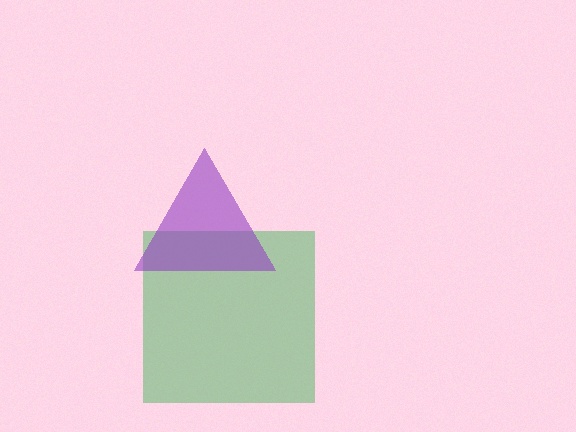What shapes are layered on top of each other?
The layered shapes are: a green square, a purple triangle.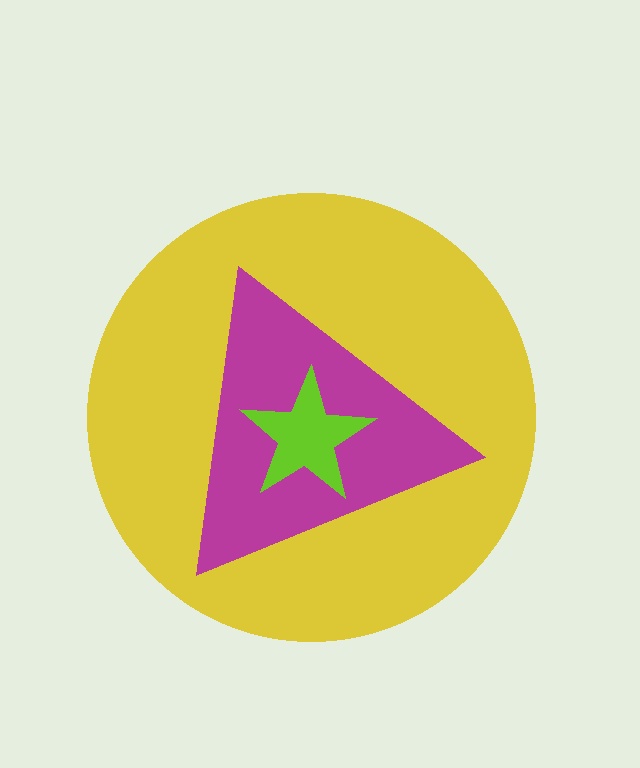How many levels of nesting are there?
3.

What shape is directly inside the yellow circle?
The magenta triangle.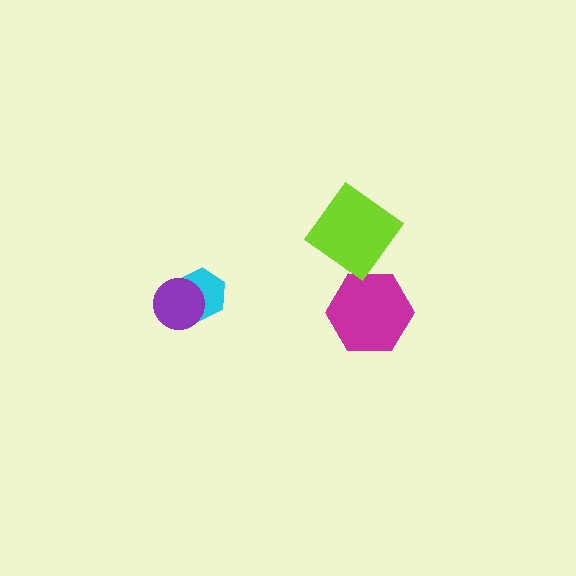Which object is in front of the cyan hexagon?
The purple circle is in front of the cyan hexagon.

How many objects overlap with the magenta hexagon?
0 objects overlap with the magenta hexagon.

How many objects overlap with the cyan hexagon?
1 object overlaps with the cyan hexagon.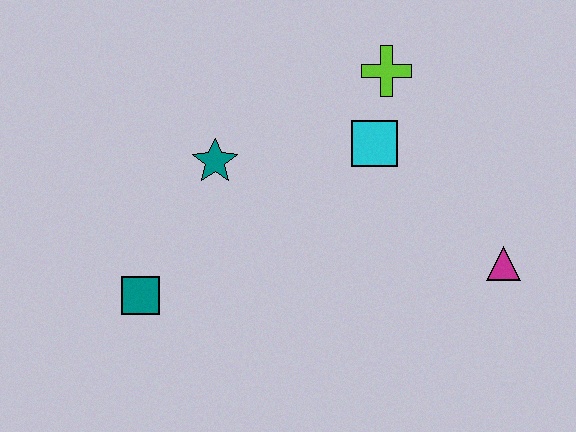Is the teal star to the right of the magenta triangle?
No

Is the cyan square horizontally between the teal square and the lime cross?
Yes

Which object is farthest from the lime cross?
The teal square is farthest from the lime cross.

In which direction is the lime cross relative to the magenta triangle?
The lime cross is above the magenta triangle.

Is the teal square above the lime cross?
No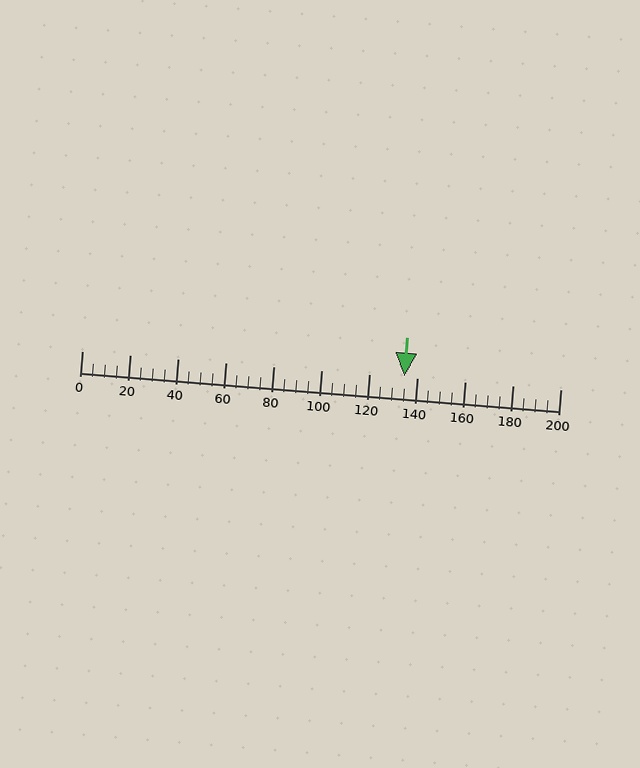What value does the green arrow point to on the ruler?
The green arrow points to approximately 135.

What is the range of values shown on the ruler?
The ruler shows values from 0 to 200.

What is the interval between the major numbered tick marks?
The major tick marks are spaced 20 units apart.